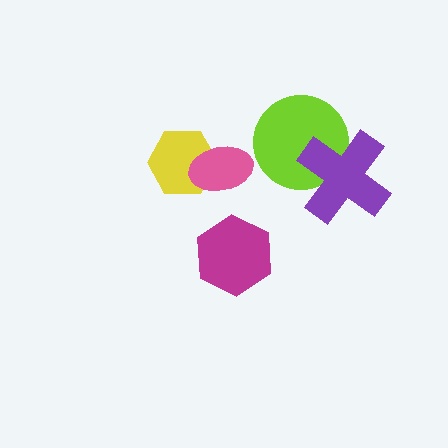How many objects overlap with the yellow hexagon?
1 object overlaps with the yellow hexagon.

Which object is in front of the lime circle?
The purple cross is in front of the lime circle.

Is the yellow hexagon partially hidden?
Yes, it is partially covered by another shape.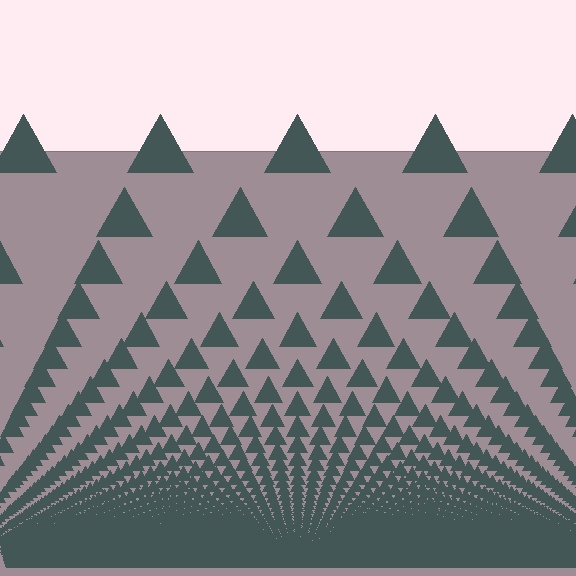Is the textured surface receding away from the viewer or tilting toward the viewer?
The surface appears to tilt toward the viewer. Texture elements get larger and sparser toward the top.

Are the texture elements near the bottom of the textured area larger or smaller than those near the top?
Smaller. The gradient is inverted — elements near the bottom are smaller and denser.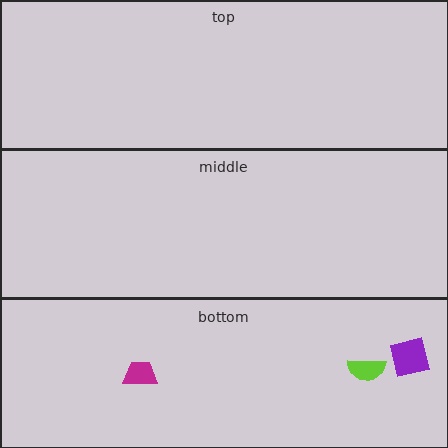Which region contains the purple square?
The bottom region.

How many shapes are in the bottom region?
3.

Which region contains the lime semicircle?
The bottom region.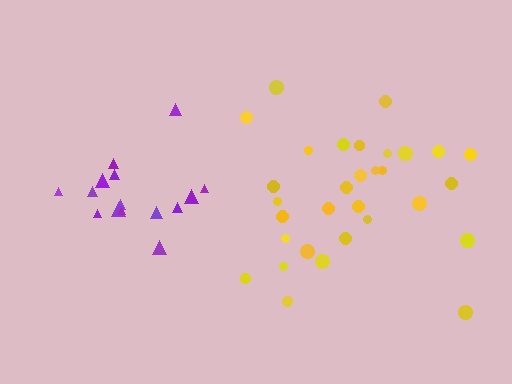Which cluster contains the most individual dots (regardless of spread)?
Yellow (31).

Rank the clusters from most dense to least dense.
purple, yellow.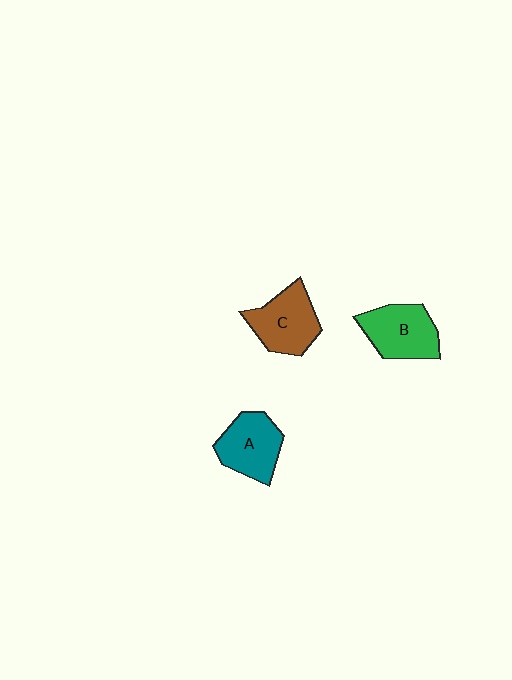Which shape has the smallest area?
Shape A (teal).